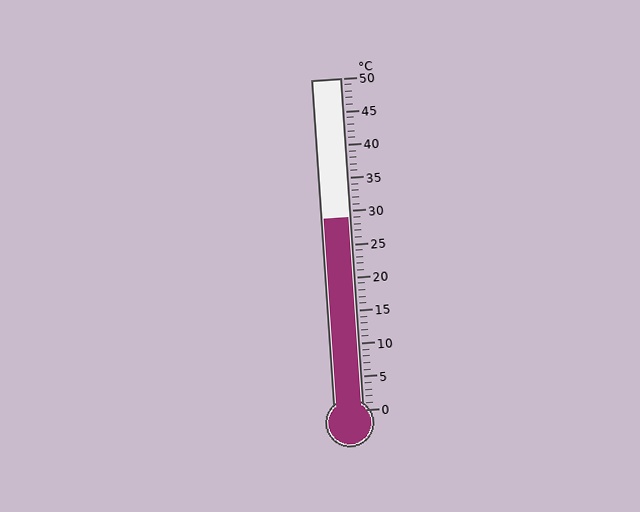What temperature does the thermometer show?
The thermometer shows approximately 29°C.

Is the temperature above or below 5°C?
The temperature is above 5°C.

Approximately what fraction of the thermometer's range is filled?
The thermometer is filled to approximately 60% of its range.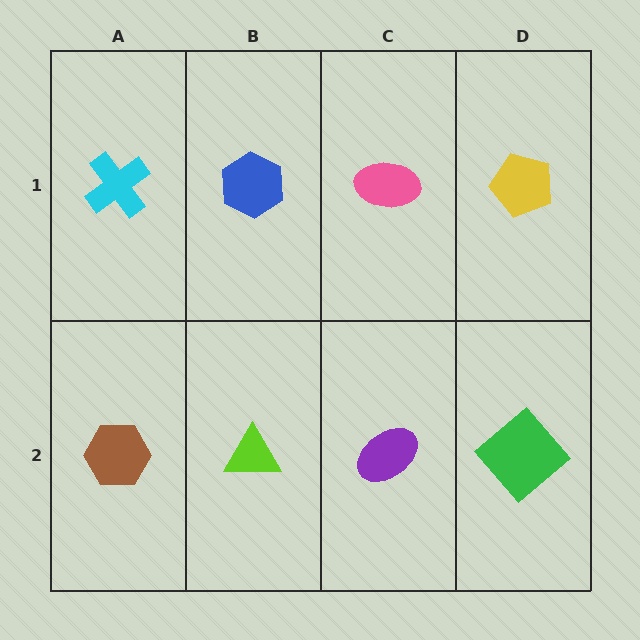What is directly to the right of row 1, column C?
A yellow pentagon.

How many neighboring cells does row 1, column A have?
2.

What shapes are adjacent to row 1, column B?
A lime triangle (row 2, column B), a cyan cross (row 1, column A), a pink ellipse (row 1, column C).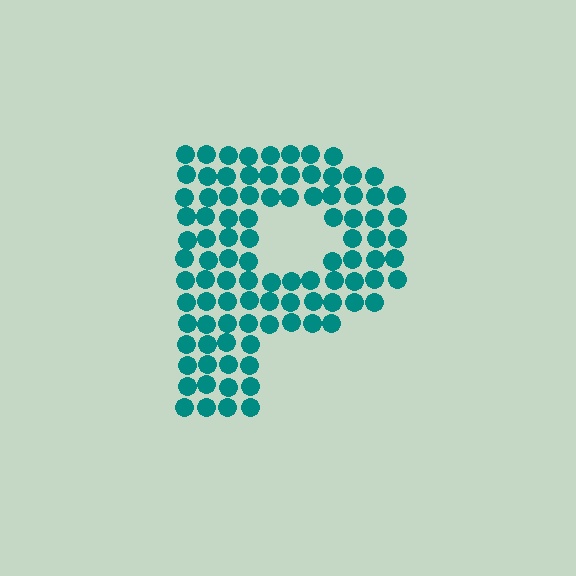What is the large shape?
The large shape is the letter P.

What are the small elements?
The small elements are circles.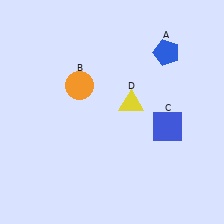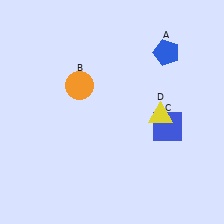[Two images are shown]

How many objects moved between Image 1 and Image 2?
1 object moved between the two images.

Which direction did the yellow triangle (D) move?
The yellow triangle (D) moved right.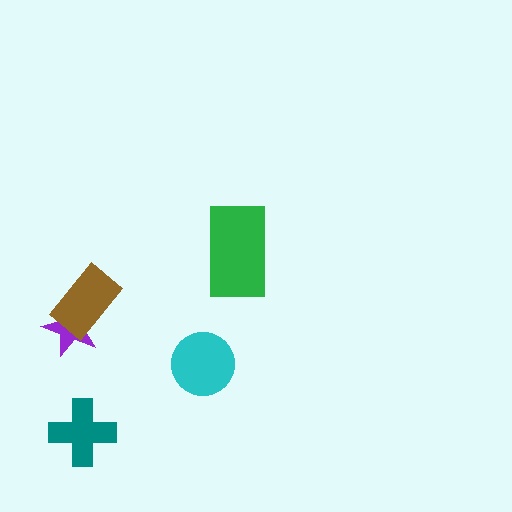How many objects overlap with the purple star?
1 object overlaps with the purple star.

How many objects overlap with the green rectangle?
0 objects overlap with the green rectangle.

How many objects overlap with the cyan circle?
0 objects overlap with the cyan circle.